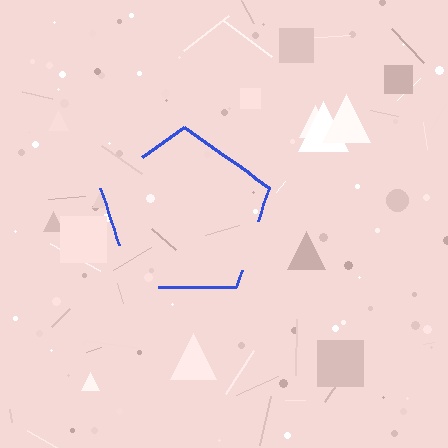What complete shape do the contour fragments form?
The contour fragments form a pentagon.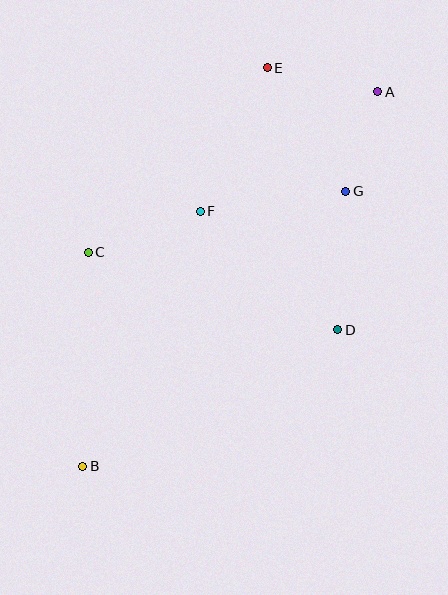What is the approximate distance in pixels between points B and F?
The distance between B and F is approximately 281 pixels.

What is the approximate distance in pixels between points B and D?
The distance between B and D is approximately 289 pixels.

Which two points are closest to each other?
Points A and G are closest to each other.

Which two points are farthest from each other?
Points A and B are farthest from each other.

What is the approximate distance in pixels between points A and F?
The distance between A and F is approximately 214 pixels.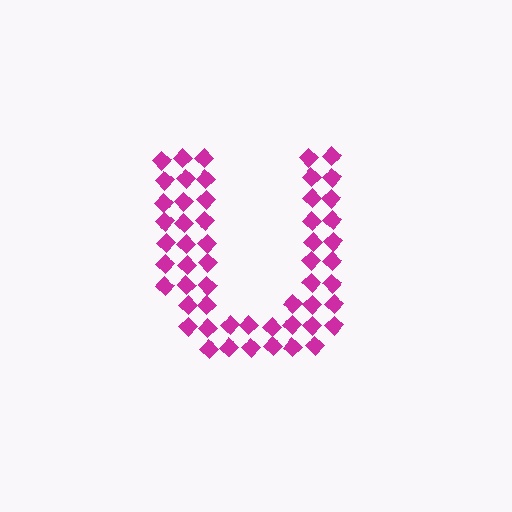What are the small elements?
The small elements are diamonds.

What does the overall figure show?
The overall figure shows the letter U.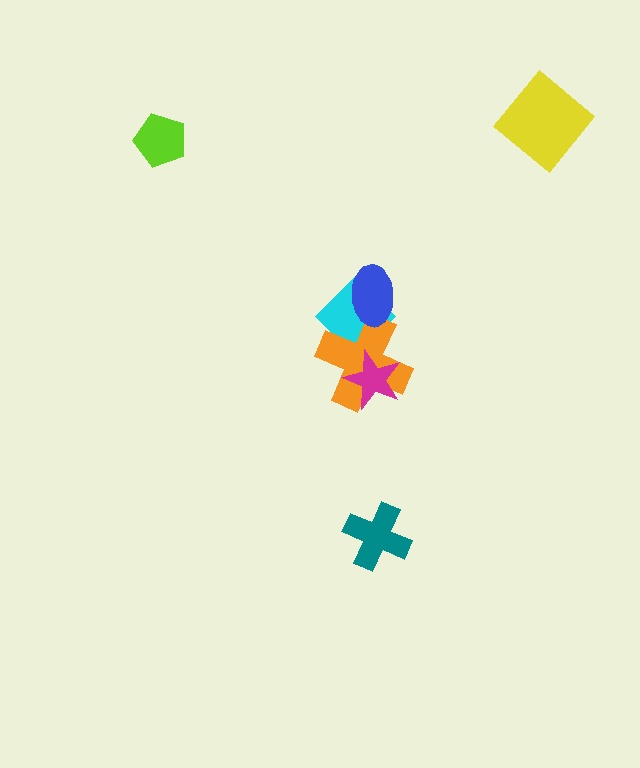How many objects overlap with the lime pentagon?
0 objects overlap with the lime pentagon.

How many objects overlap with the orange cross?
3 objects overlap with the orange cross.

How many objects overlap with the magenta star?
1 object overlaps with the magenta star.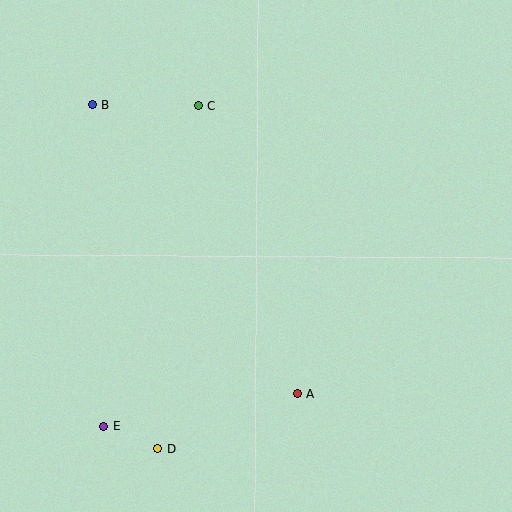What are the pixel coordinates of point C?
Point C is at (198, 106).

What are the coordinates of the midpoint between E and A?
The midpoint between E and A is at (200, 410).